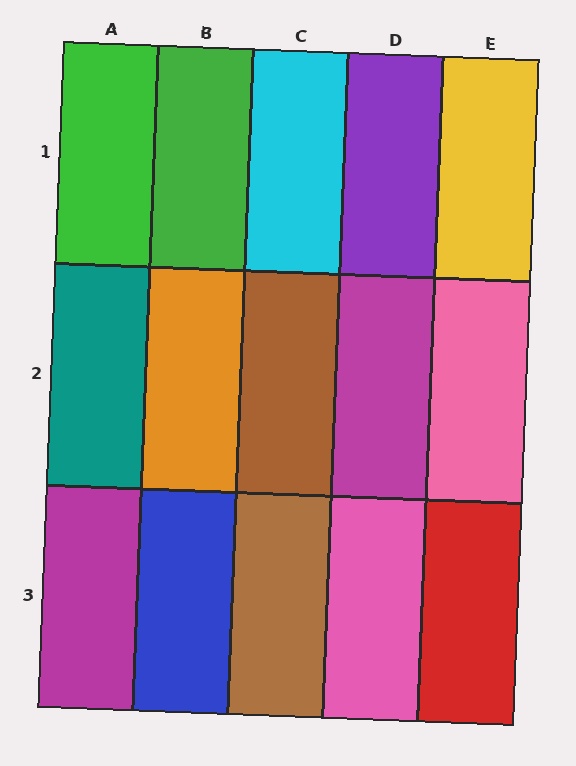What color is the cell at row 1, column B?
Green.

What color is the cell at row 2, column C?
Brown.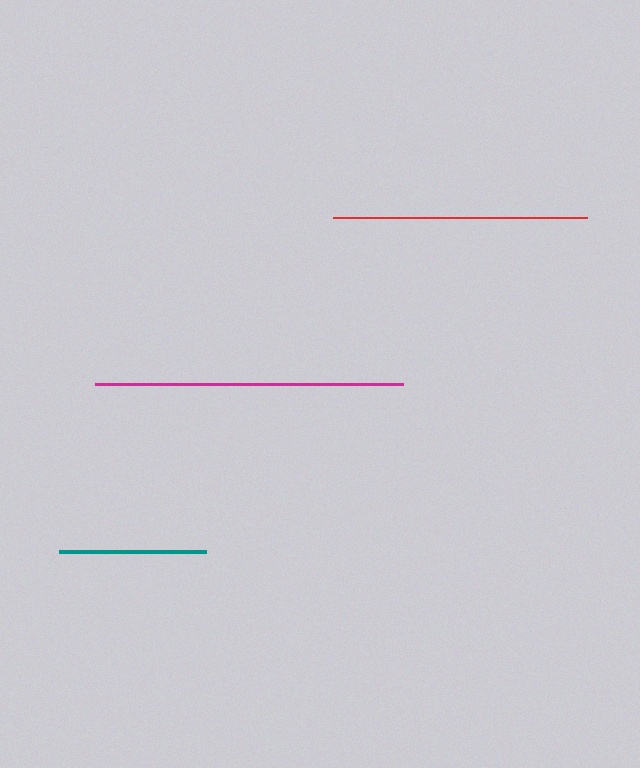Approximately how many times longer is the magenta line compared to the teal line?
The magenta line is approximately 2.1 times the length of the teal line.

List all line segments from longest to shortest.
From longest to shortest: magenta, red, teal.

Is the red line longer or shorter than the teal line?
The red line is longer than the teal line.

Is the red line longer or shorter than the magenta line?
The magenta line is longer than the red line.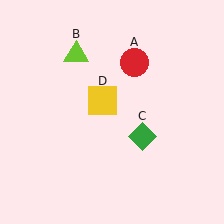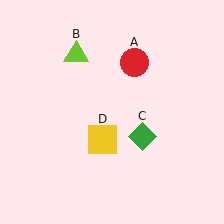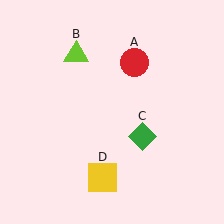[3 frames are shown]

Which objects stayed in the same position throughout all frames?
Red circle (object A) and lime triangle (object B) and green diamond (object C) remained stationary.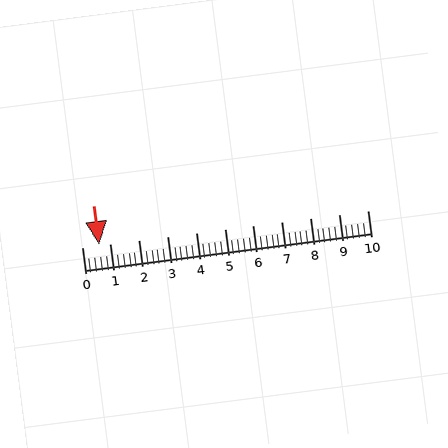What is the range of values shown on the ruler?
The ruler shows values from 0 to 10.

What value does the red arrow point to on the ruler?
The red arrow points to approximately 0.6.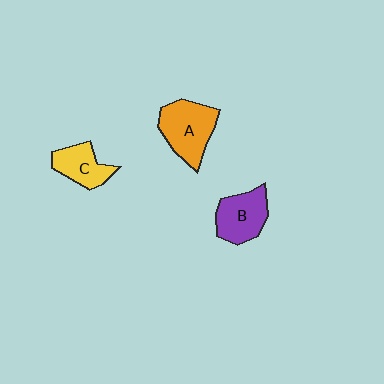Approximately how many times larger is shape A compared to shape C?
Approximately 1.5 times.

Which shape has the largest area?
Shape A (orange).